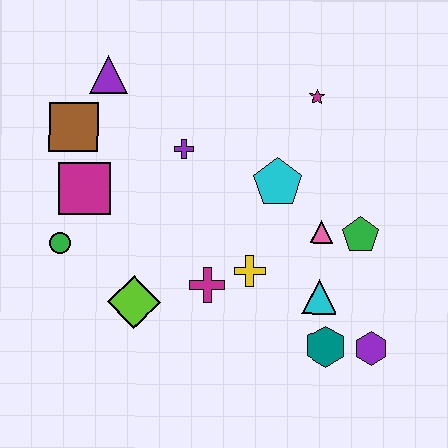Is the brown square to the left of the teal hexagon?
Yes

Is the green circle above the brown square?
No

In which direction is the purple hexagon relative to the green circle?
The purple hexagon is to the right of the green circle.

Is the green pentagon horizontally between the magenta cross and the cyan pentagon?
No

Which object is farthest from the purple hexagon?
The purple triangle is farthest from the purple hexagon.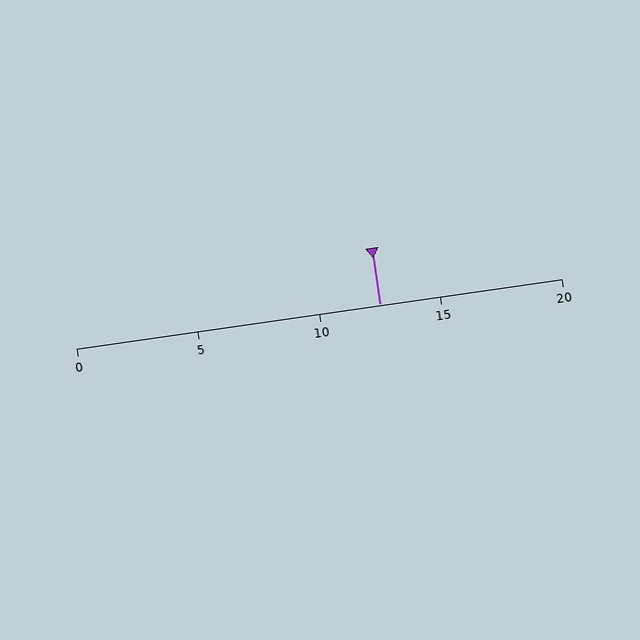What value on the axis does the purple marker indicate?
The marker indicates approximately 12.5.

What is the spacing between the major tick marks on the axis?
The major ticks are spaced 5 apart.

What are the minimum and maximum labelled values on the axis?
The axis runs from 0 to 20.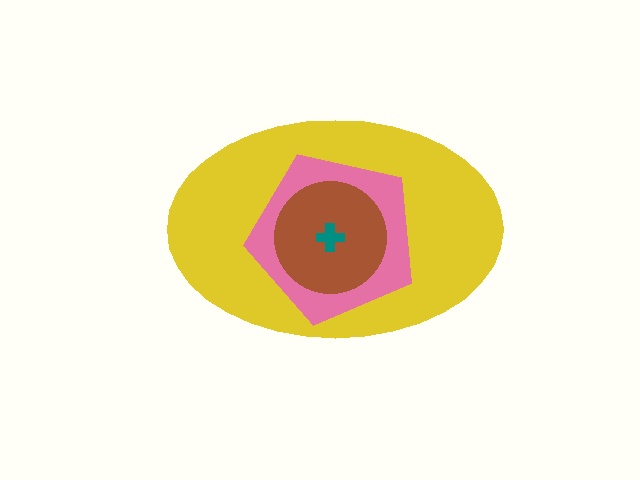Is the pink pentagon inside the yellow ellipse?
Yes.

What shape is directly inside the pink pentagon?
The brown circle.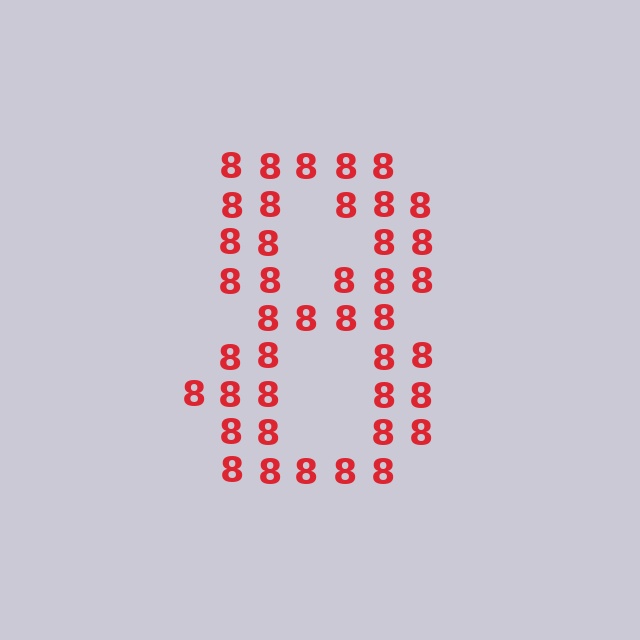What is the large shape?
The large shape is the digit 8.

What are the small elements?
The small elements are digit 8's.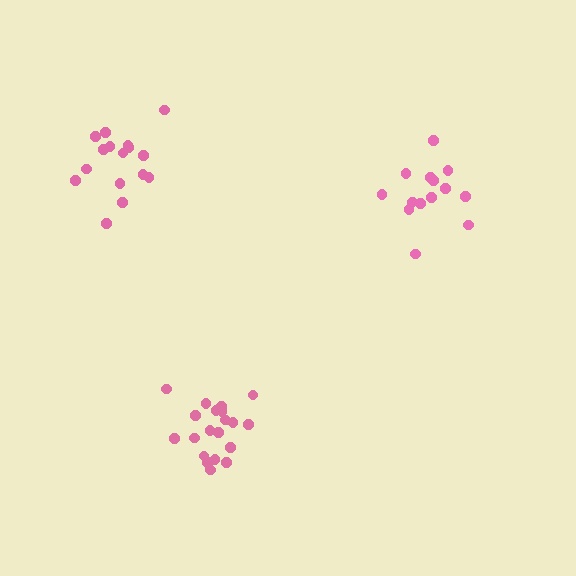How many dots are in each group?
Group 1: 16 dots, Group 2: 14 dots, Group 3: 20 dots (50 total).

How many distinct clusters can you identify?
There are 3 distinct clusters.